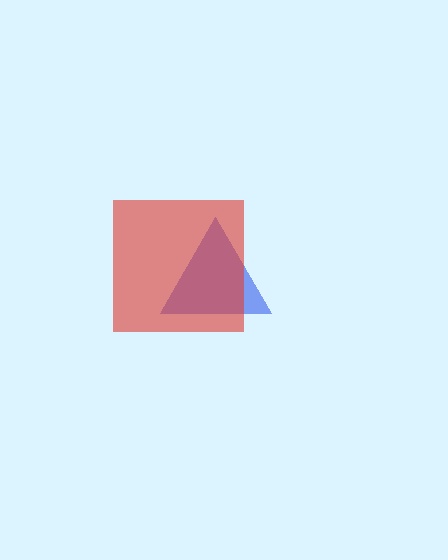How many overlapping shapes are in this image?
There are 2 overlapping shapes in the image.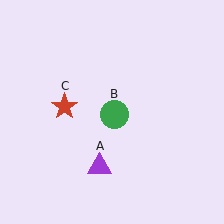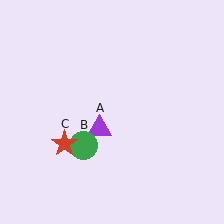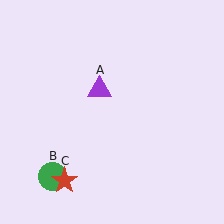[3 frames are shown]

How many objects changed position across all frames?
3 objects changed position: purple triangle (object A), green circle (object B), red star (object C).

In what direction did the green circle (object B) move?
The green circle (object B) moved down and to the left.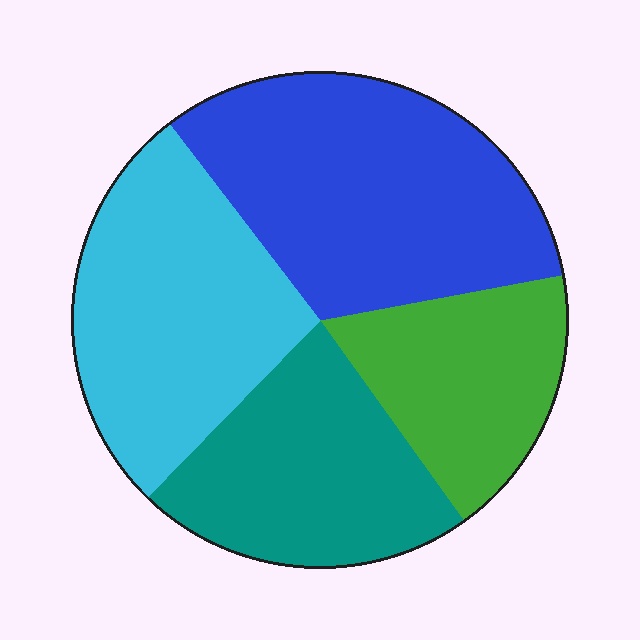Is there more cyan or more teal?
Cyan.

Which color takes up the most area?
Blue, at roughly 35%.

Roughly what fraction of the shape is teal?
Teal takes up about one fifth (1/5) of the shape.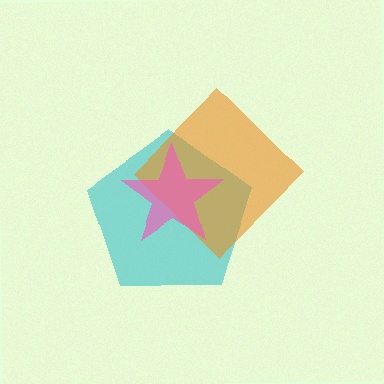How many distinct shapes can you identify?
There are 3 distinct shapes: a cyan pentagon, an orange diamond, a pink star.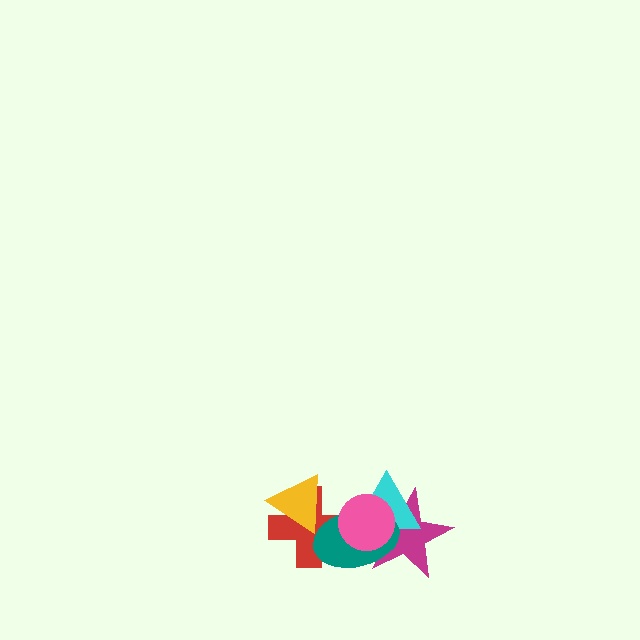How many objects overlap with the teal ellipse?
5 objects overlap with the teal ellipse.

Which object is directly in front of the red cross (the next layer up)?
The teal ellipse is directly in front of the red cross.